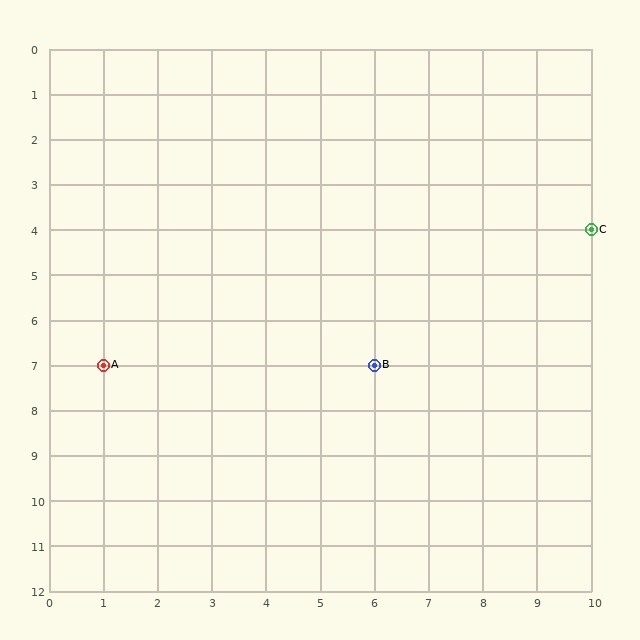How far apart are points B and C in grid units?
Points B and C are 4 columns and 3 rows apart (about 5.0 grid units diagonally).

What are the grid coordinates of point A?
Point A is at grid coordinates (1, 7).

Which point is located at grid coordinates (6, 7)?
Point B is at (6, 7).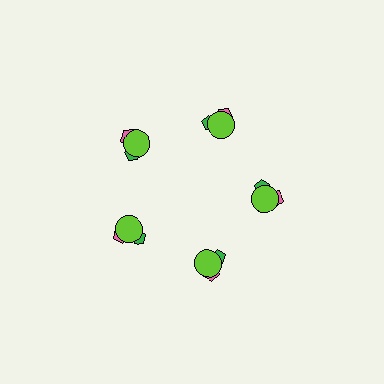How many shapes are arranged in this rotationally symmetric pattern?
There are 15 shapes, arranged in 5 groups of 3.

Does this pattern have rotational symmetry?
Yes, this pattern has 5-fold rotational symmetry. It looks the same after rotating 72 degrees around the center.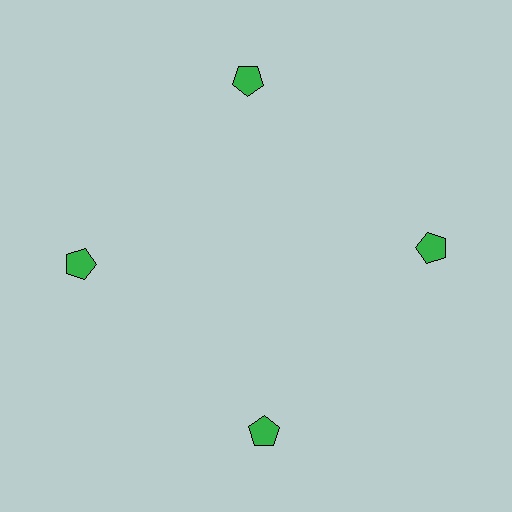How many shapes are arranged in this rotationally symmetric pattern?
There are 4 shapes, arranged in 4 groups of 1.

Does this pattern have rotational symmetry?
Yes, this pattern has 4-fold rotational symmetry. It looks the same after rotating 90 degrees around the center.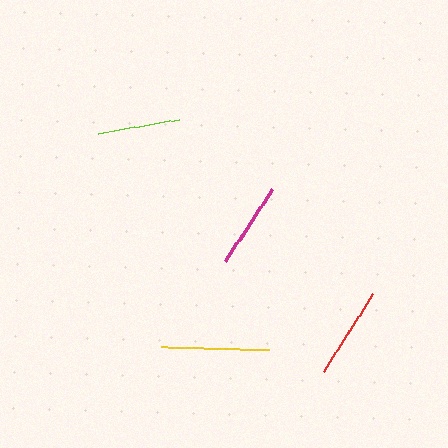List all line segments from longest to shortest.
From longest to shortest: yellow, red, magenta, lime.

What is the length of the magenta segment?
The magenta segment is approximately 86 pixels long.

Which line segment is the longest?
The yellow line is the longest at approximately 108 pixels.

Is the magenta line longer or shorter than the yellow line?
The yellow line is longer than the magenta line.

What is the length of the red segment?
The red segment is approximately 92 pixels long.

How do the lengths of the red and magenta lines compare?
The red and magenta lines are approximately the same length.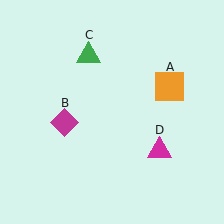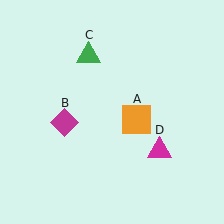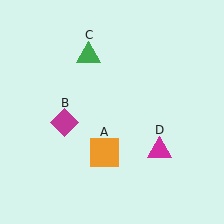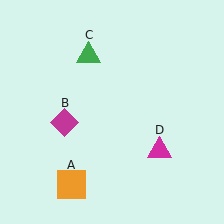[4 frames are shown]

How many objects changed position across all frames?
1 object changed position: orange square (object A).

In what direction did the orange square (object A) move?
The orange square (object A) moved down and to the left.